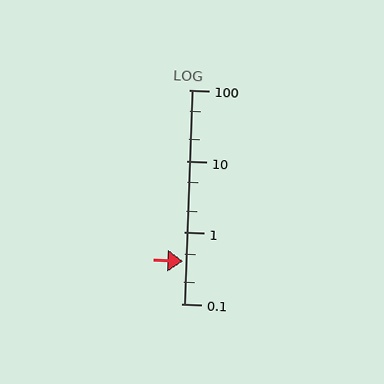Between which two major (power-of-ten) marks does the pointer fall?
The pointer is between 0.1 and 1.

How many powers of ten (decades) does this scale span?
The scale spans 3 decades, from 0.1 to 100.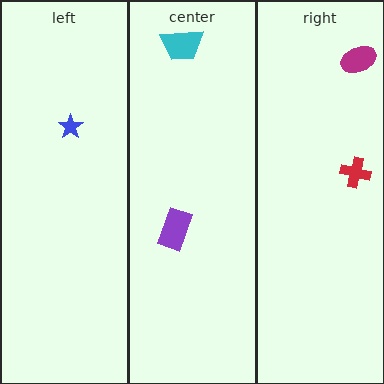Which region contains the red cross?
The right region.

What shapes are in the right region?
The magenta ellipse, the red cross.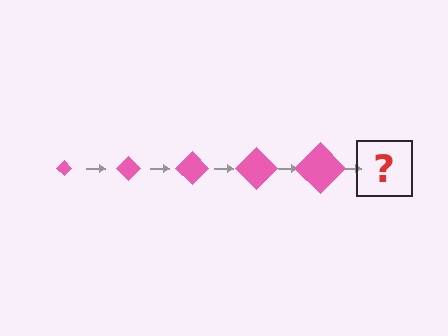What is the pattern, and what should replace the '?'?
The pattern is that the diamond gets progressively larger each step. The '?' should be a pink diamond, larger than the previous one.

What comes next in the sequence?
The next element should be a pink diamond, larger than the previous one.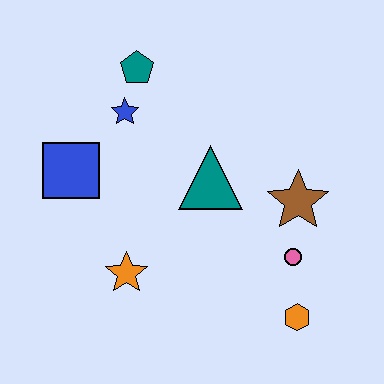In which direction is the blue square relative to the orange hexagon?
The blue square is to the left of the orange hexagon.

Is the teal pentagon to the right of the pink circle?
No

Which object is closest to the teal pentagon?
The blue star is closest to the teal pentagon.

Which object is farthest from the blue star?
The orange hexagon is farthest from the blue star.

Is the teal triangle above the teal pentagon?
No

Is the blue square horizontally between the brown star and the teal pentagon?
No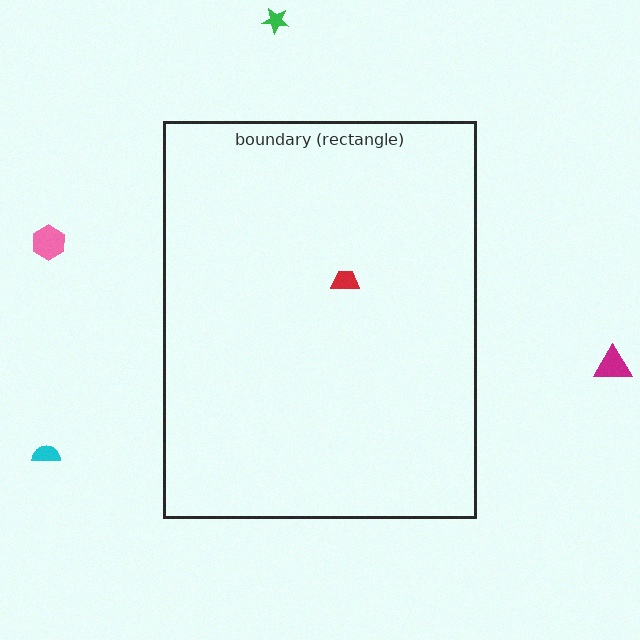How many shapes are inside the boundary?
1 inside, 4 outside.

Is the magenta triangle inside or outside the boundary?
Outside.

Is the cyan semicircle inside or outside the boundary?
Outside.